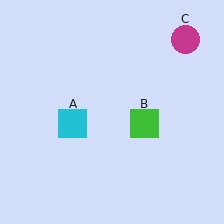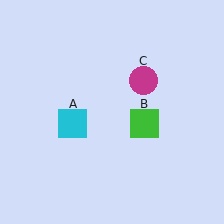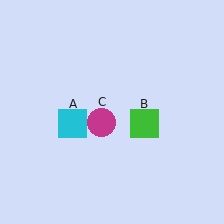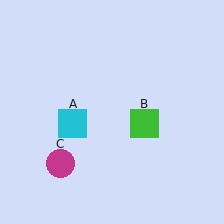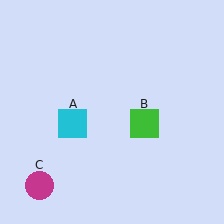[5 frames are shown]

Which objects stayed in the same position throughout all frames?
Cyan square (object A) and green square (object B) remained stationary.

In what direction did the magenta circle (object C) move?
The magenta circle (object C) moved down and to the left.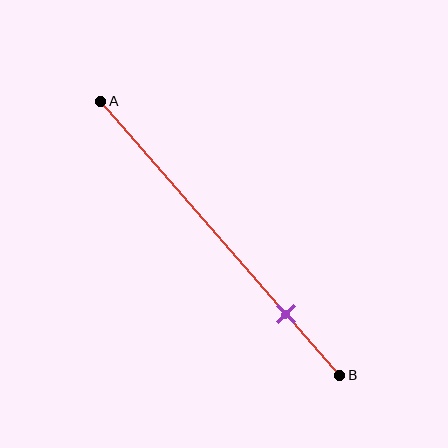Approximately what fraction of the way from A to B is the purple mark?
The purple mark is approximately 80% of the way from A to B.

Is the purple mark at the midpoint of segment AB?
No, the mark is at about 80% from A, not at the 50% midpoint.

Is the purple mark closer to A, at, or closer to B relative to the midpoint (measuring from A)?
The purple mark is closer to point B than the midpoint of segment AB.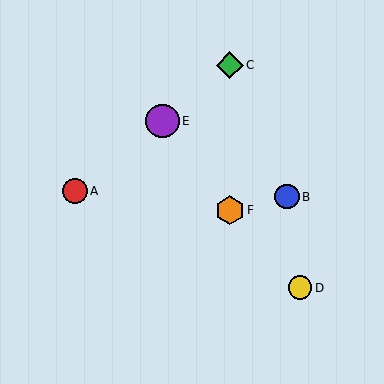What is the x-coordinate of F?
Object F is at x≈230.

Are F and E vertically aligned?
No, F is at x≈230 and E is at x≈163.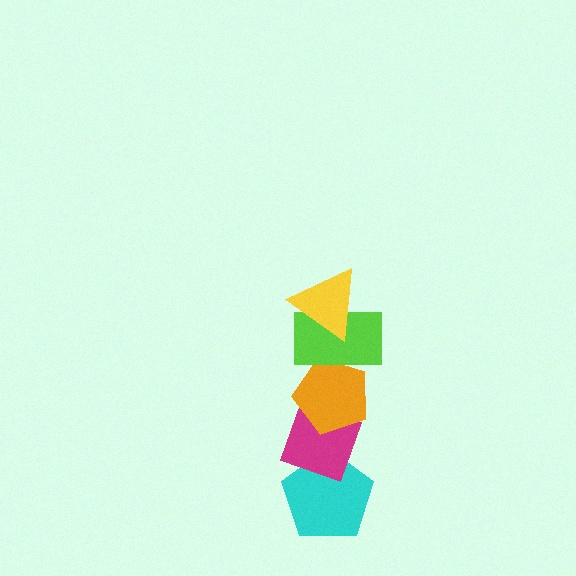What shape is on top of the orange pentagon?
The lime rectangle is on top of the orange pentagon.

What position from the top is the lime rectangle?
The lime rectangle is 2nd from the top.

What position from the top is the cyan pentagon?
The cyan pentagon is 5th from the top.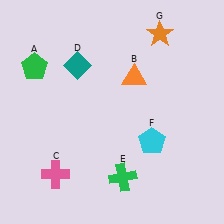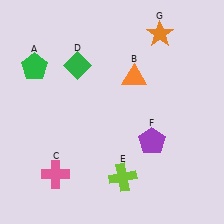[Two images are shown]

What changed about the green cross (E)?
In Image 1, E is green. In Image 2, it changed to lime.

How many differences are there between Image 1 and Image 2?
There are 3 differences between the two images.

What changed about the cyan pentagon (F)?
In Image 1, F is cyan. In Image 2, it changed to purple.